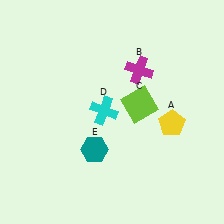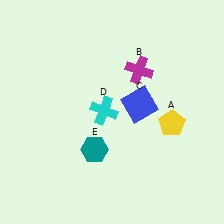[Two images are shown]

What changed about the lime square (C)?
In Image 1, C is lime. In Image 2, it changed to blue.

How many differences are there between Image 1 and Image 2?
There is 1 difference between the two images.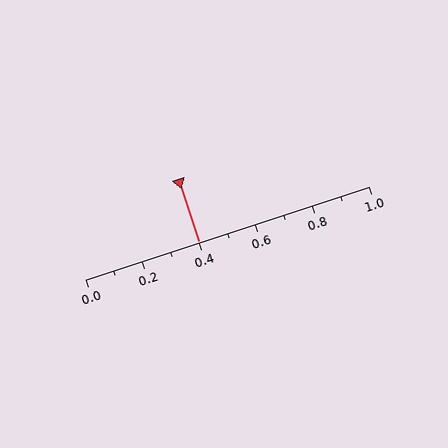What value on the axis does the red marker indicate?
The marker indicates approximately 0.4.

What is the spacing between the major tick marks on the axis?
The major ticks are spaced 0.2 apart.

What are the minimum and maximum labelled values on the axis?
The axis runs from 0.0 to 1.0.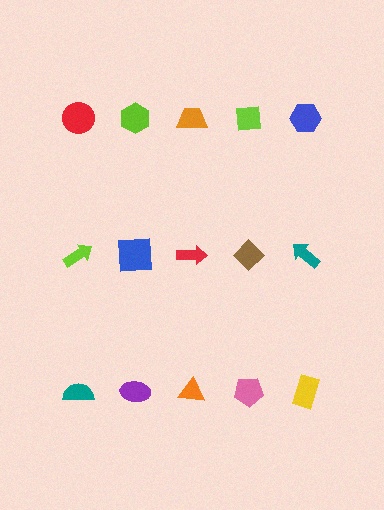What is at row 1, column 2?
A lime hexagon.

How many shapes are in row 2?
5 shapes.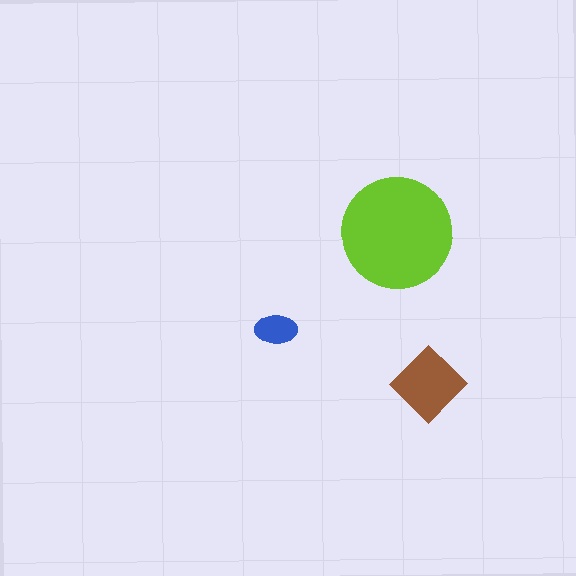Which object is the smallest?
The blue ellipse.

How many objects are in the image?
There are 3 objects in the image.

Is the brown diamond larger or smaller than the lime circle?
Smaller.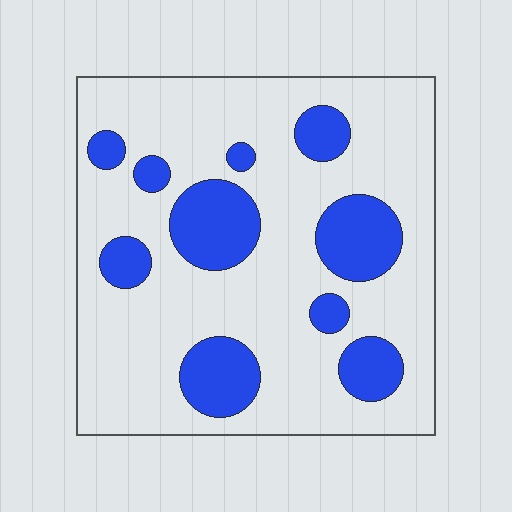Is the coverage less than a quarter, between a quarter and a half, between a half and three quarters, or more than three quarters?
Less than a quarter.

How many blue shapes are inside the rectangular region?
10.